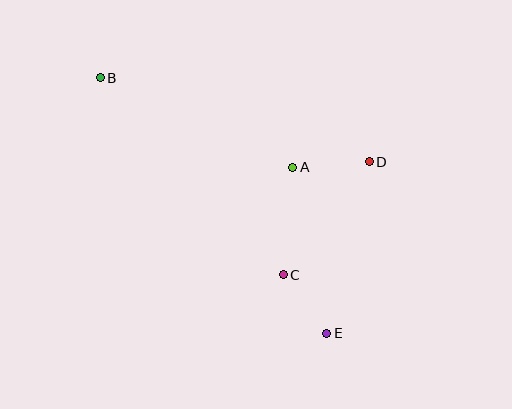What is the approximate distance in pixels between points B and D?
The distance between B and D is approximately 282 pixels.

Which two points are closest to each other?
Points C and E are closest to each other.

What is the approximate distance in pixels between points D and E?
The distance between D and E is approximately 177 pixels.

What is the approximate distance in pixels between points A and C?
The distance between A and C is approximately 108 pixels.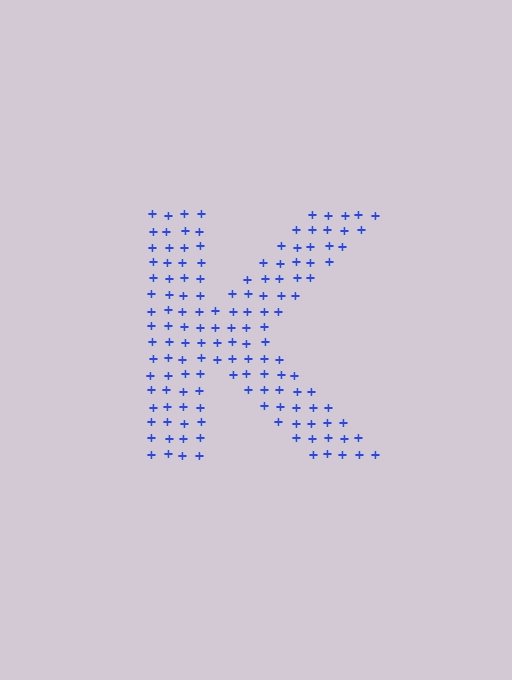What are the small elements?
The small elements are plus signs.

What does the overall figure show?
The overall figure shows the letter K.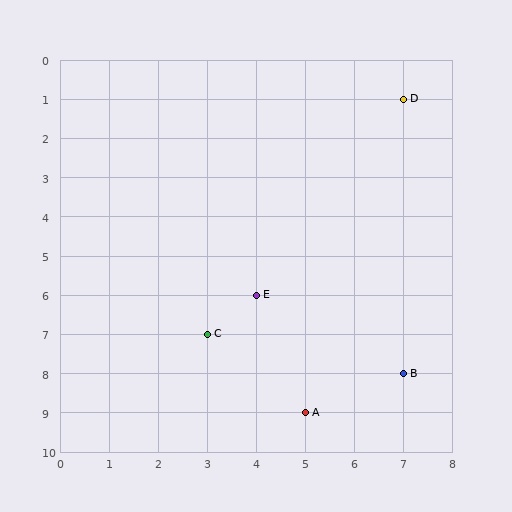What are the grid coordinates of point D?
Point D is at grid coordinates (7, 1).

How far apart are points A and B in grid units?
Points A and B are 2 columns and 1 row apart (about 2.2 grid units diagonally).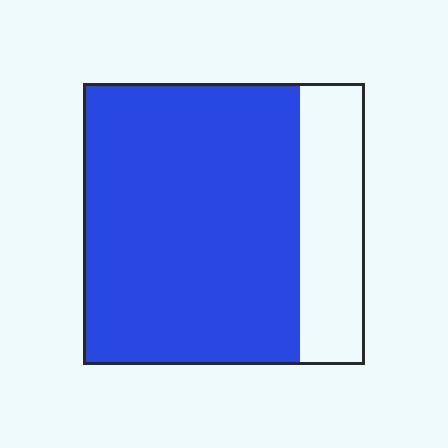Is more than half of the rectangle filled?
Yes.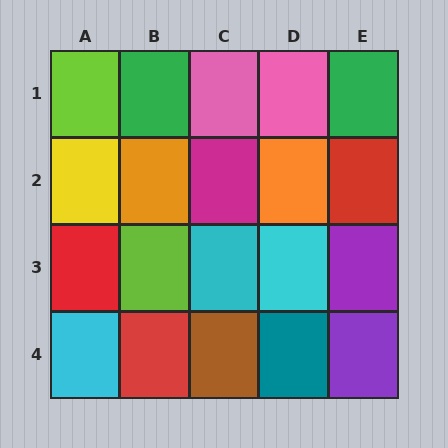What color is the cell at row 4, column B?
Red.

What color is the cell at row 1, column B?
Green.